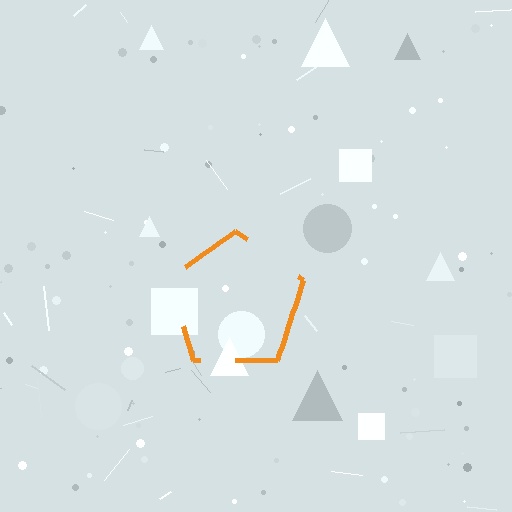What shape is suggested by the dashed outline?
The dashed outline suggests a pentagon.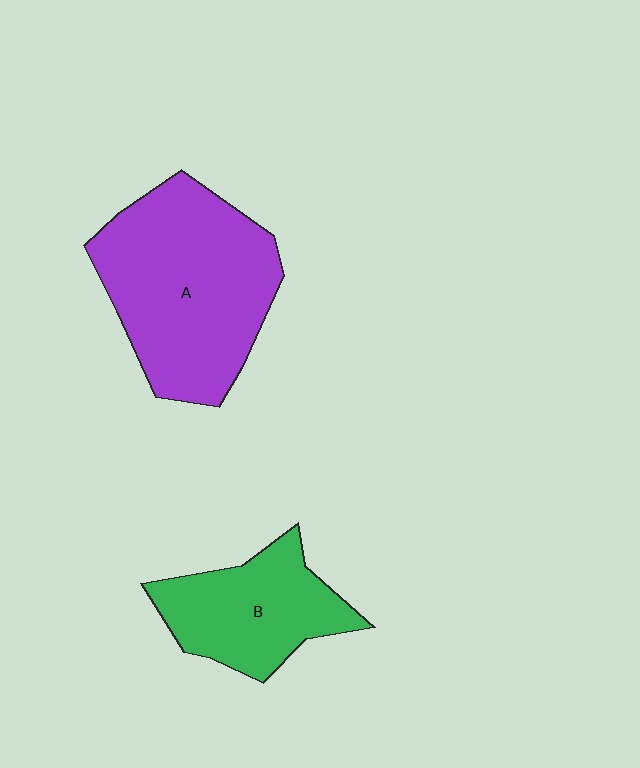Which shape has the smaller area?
Shape B (green).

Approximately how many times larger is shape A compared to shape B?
Approximately 1.7 times.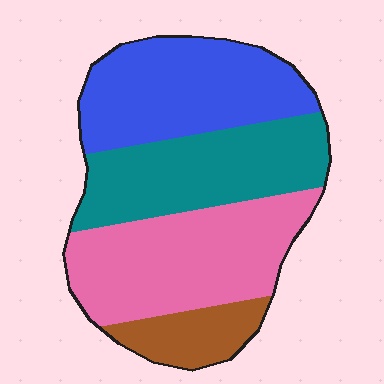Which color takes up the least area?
Brown, at roughly 10%.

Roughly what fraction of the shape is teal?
Teal covers around 25% of the shape.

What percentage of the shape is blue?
Blue takes up about one third (1/3) of the shape.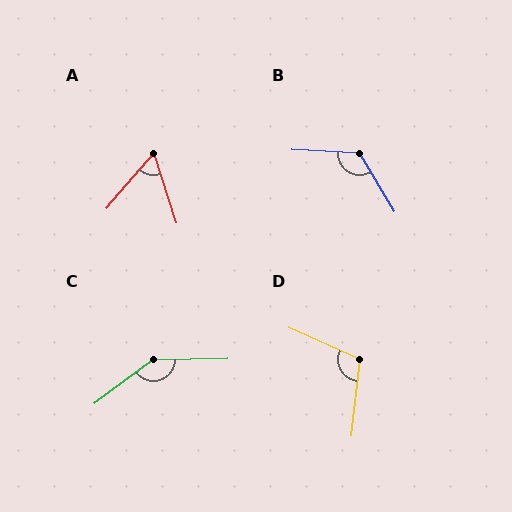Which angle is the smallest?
A, at approximately 59 degrees.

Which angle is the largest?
C, at approximately 144 degrees.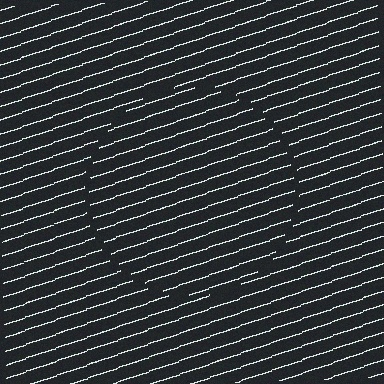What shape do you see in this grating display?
An illusory circle. The interior of the shape contains the same grating, shifted by half a period — the contour is defined by the phase discontinuity where line-ends from the inner and outer gratings abut.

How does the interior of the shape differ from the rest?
The interior of the shape contains the same grating, shifted by half a period — the contour is defined by the phase discontinuity where line-ends from the inner and outer gratings abut.